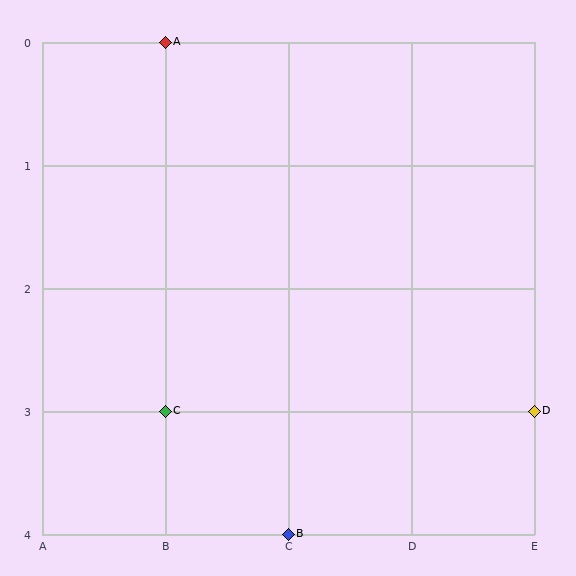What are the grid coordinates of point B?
Point B is at grid coordinates (C, 4).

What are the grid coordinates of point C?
Point C is at grid coordinates (B, 3).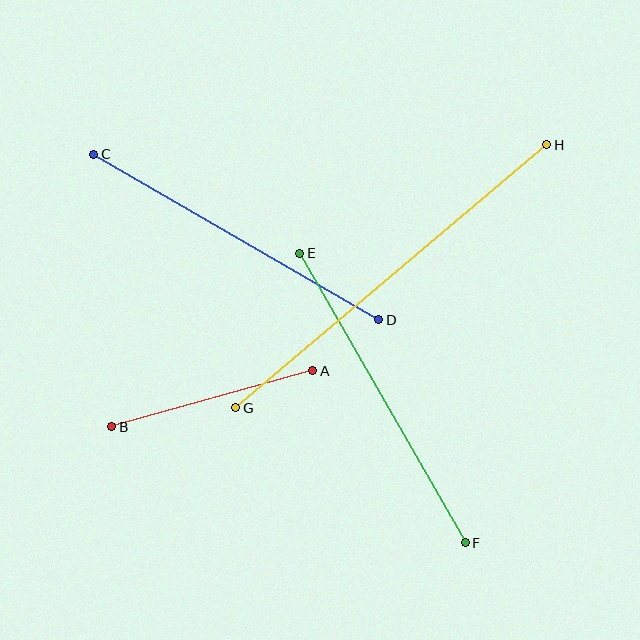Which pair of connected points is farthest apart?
Points G and H are farthest apart.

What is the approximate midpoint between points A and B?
The midpoint is at approximately (212, 399) pixels.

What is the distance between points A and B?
The distance is approximately 209 pixels.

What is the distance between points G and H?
The distance is approximately 408 pixels.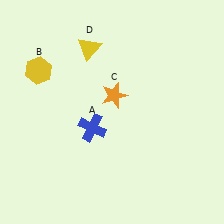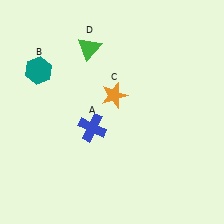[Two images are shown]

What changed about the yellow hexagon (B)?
In Image 1, B is yellow. In Image 2, it changed to teal.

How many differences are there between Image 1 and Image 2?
There are 2 differences between the two images.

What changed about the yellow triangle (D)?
In Image 1, D is yellow. In Image 2, it changed to green.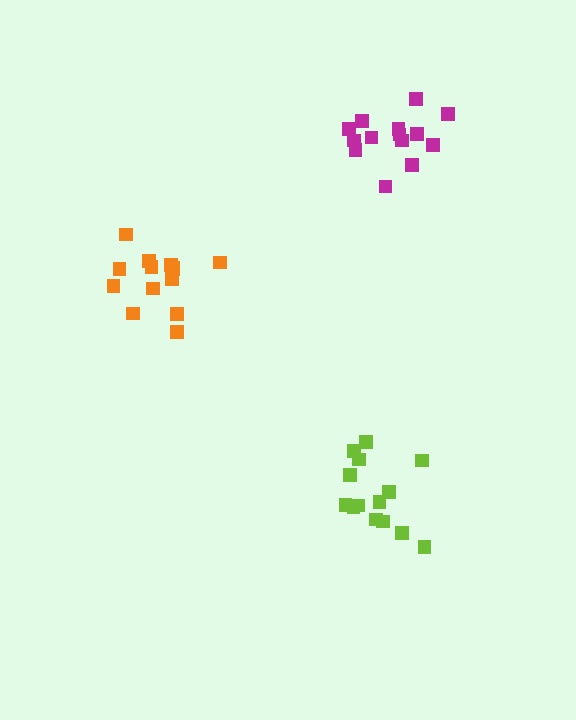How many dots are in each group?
Group 1: 14 dots, Group 2: 14 dots, Group 3: 14 dots (42 total).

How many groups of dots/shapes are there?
There are 3 groups.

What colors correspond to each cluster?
The clusters are colored: orange, lime, magenta.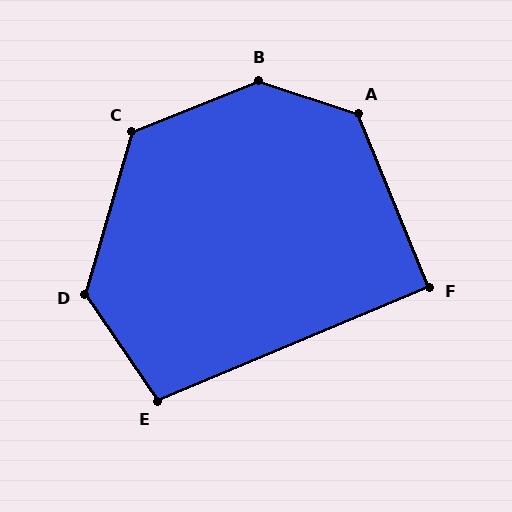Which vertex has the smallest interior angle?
F, at approximately 91 degrees.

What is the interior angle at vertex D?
Approximately 130 degrees (obtuse).